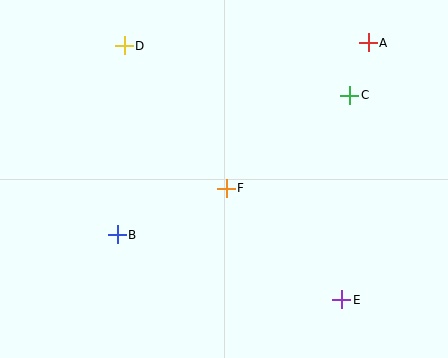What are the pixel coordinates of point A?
Point A is at (368, 43).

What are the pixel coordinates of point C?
Point C is at (350, 95).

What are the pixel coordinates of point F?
Point F is at (226, 188).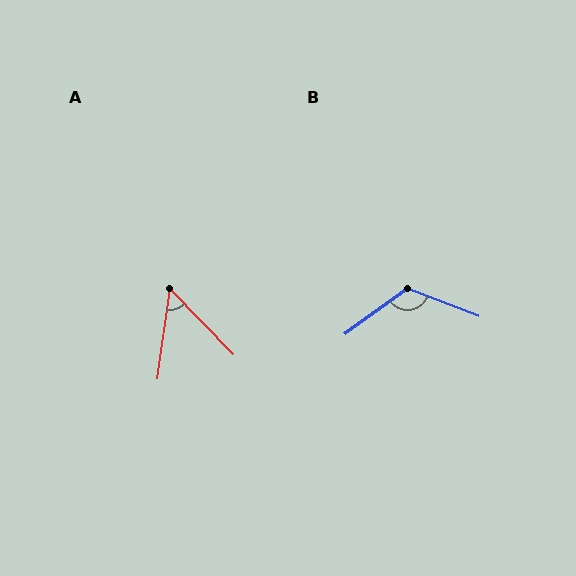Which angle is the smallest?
A, at approximately 52 degrees.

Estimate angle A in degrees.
Approximately 52 degrees.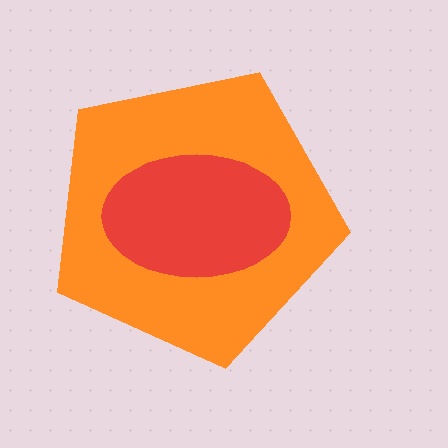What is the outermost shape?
The orange pentagon.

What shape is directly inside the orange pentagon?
The red ellipse.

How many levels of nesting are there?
2.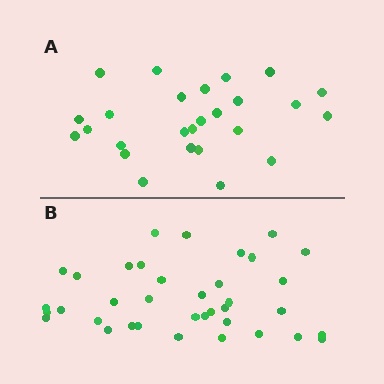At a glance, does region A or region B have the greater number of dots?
Region B (the bottom region) has more dots.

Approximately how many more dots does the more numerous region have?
Region B has roughly 12 or so more dots than region A.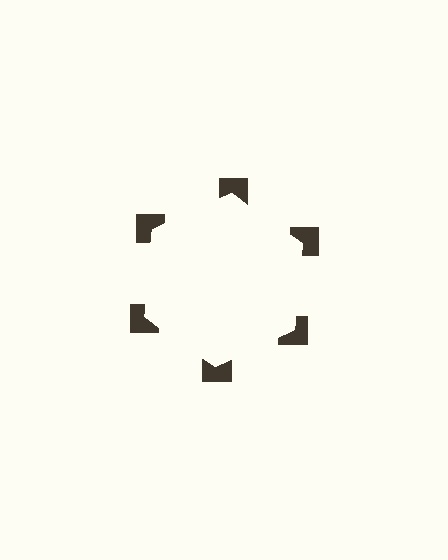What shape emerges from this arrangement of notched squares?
An illusory hexagon — its edges are inferred from the aligned wedge cuts in the notched squares, not physically drawn.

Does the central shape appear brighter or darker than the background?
It typically appears slightly brighter than the background, even though no actual brightness change is drawn.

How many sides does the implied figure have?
6 sides.